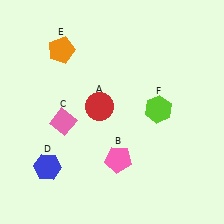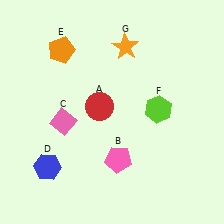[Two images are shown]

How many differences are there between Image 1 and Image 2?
There is 1 difference between the two images.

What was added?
An orange star (G) was added in Image 2.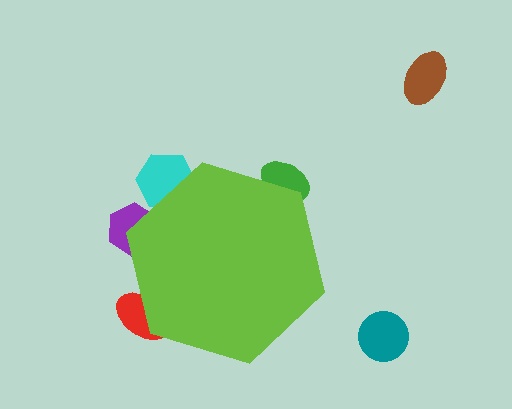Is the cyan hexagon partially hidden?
Yes, the cyan hexagon is partially hidden behind the lime hexagon.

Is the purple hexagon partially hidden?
Yes, the purple hexagon is partially hidden behind the lime hexagon.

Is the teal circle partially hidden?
No, the teal circle is fully visible.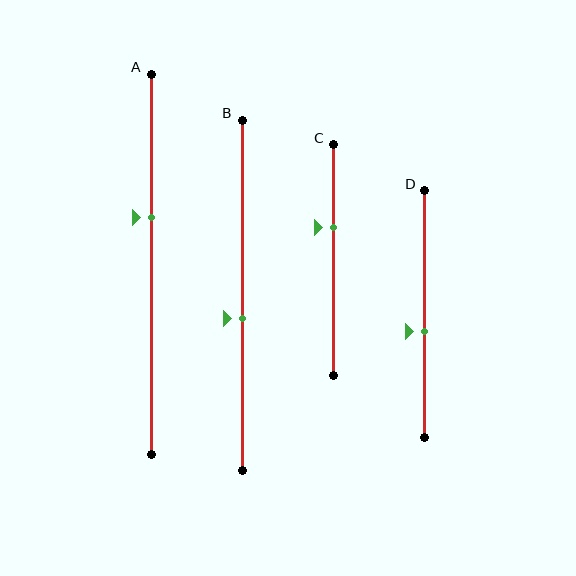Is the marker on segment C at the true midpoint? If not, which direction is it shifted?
No, the marker on segment C is shifted upward by about 14% of the segment length.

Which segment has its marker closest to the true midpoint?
Segment B has its marker closest to the true midpoint.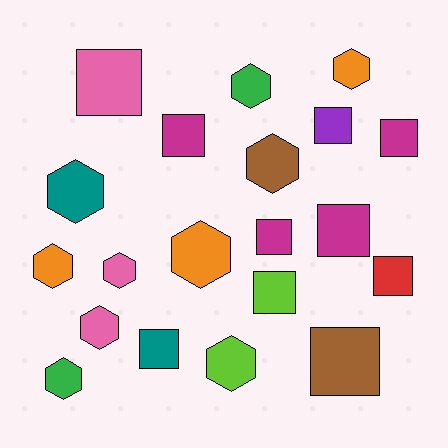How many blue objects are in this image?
There are no blue objects.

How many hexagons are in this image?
There are 10 hexagons.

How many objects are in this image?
There are 20 objects.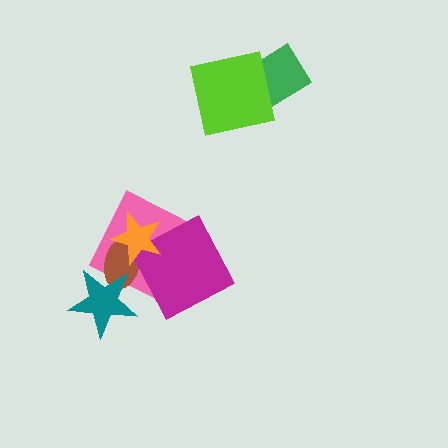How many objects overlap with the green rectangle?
1 object overlaps with the green rectangle.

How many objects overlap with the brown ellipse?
3 objects overlap with the brown ellipse.